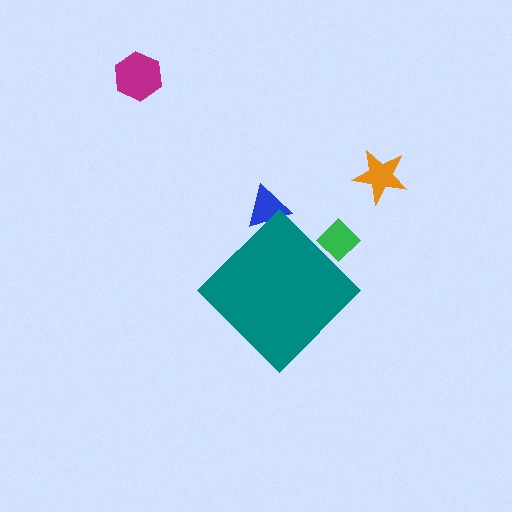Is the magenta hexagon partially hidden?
No, the magenta hexagon is fully visible.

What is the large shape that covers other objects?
A teal diamond.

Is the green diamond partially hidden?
Yes, the green diamond is partially hidden behind the teal diamond.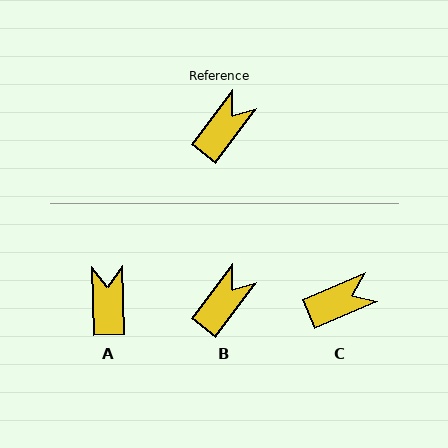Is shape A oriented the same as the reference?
No, it is off by about 39 degrees.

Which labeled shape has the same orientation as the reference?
B.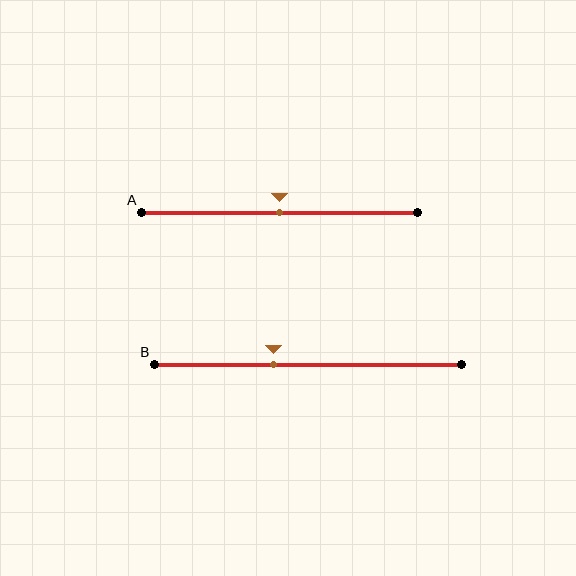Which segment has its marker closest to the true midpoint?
Segment A has its marker closest to the true midpoint.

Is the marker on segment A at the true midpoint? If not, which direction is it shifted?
Yes, the marker on segment A is at the true midpoint.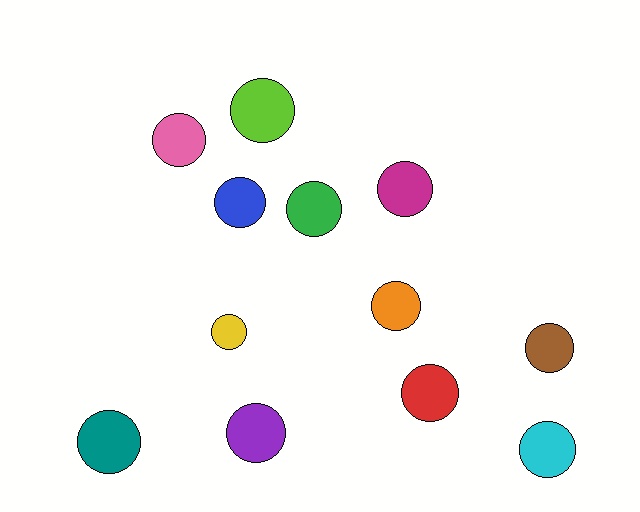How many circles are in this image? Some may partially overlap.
There are 12 circles.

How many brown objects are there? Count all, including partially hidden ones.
There is 1 brown object.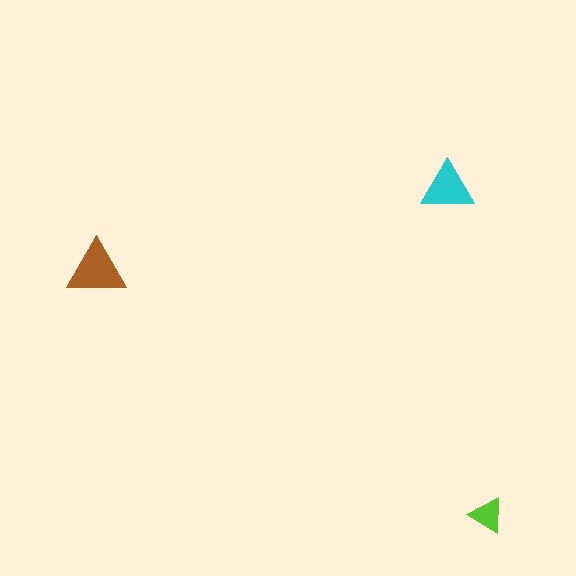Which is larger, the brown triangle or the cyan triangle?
The brown one.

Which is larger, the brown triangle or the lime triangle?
The brown one.